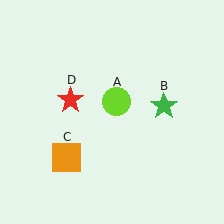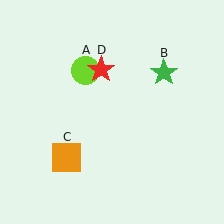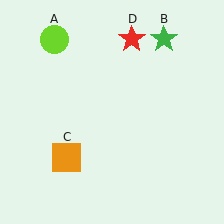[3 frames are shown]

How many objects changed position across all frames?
3 objects changed position: lime circle (object A), green star (object B), red star (object D).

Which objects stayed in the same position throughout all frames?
Orange square (object C) remained stationary.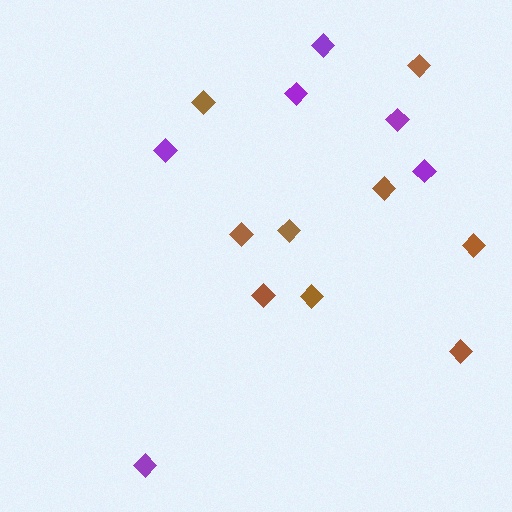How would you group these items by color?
There are 2 groups: one group of brown diamonds (9) and one group of purple diamonds (6).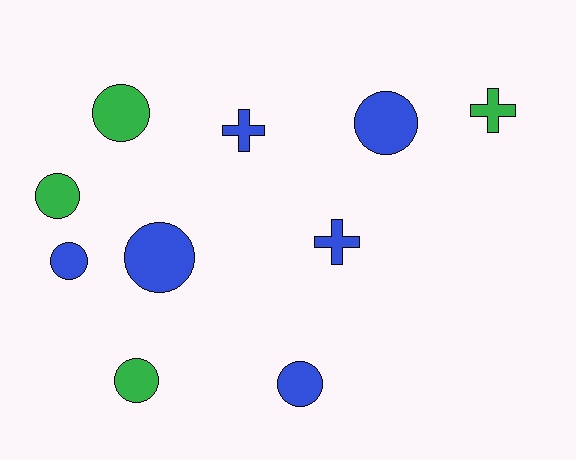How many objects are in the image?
There are 10 objects.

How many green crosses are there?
There is 1 green cross.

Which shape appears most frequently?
Circle, with 7 objects.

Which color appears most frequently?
Blue, with 6 objects.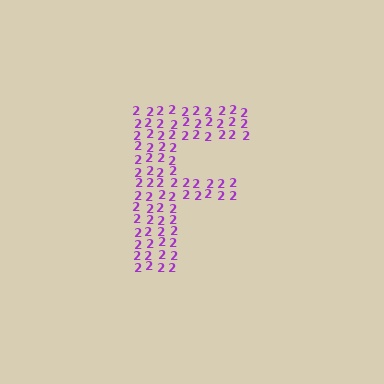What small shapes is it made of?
It is made of small digit 2's.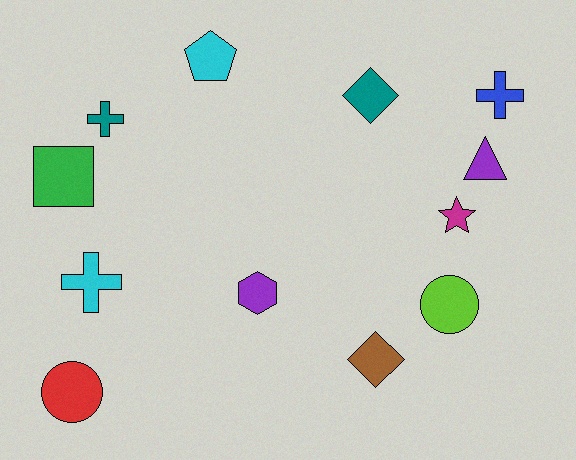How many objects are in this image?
There are 12 objects.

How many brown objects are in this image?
There is 1 brown object.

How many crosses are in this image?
There are 3 crosses.